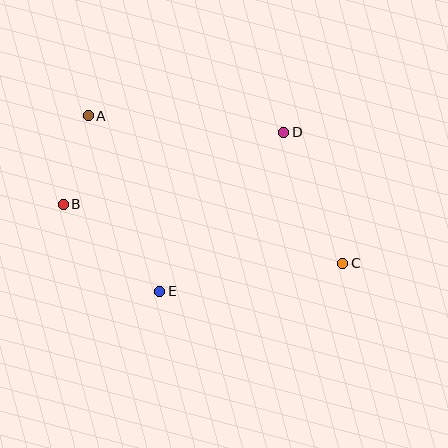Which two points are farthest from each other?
Points A and C are farthest from each other.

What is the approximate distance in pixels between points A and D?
The distance between A and D is approximately 196 pixels.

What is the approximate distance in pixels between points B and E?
The distance between B and E is approximately 130 pixels.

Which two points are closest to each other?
Points A and B are closest to each other.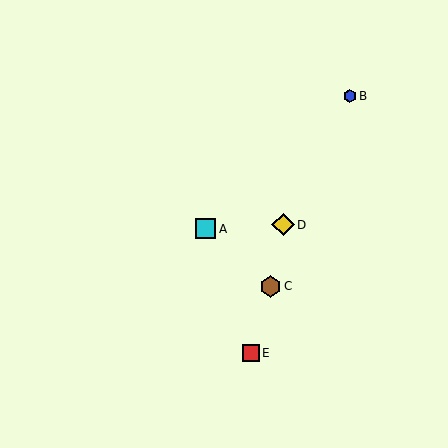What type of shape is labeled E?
Shape E is a red square.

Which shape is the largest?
The yellow diamond (labeled D) is the largest.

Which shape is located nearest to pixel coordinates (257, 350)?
The red square (labeled E) at (251, 353) is nearest to that location.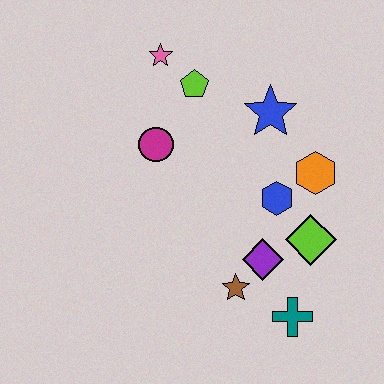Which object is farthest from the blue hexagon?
The pink star is farthest from the blue hexagon.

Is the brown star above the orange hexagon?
No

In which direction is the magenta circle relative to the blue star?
The magenta circle is to the left of the blue star.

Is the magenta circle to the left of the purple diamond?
Yes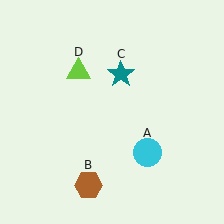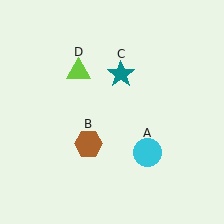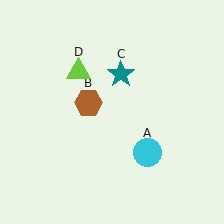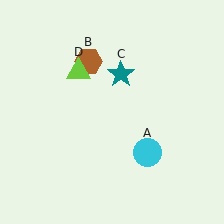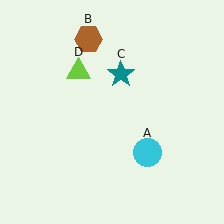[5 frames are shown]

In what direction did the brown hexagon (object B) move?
The brown hexagon (object B) moved up.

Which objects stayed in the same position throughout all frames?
Cyan circle (object A) and teal star (object C) and lime triangle (object D) remained stationary.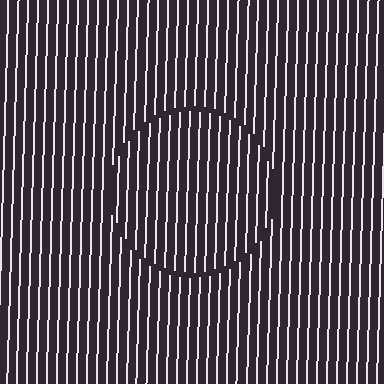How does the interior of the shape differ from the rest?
The interior of the shape contains the same grating, shifted by half a period — the contour is defined by the phase discontinuity where line-ends from the inner and outer gratings abut.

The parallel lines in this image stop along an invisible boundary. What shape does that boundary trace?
An illusory circle. The interior of the shape contains the same grating, shifted by half a period — the contour is defined by the phase discontinuity where line-ends from the inner and outer gratings abut.